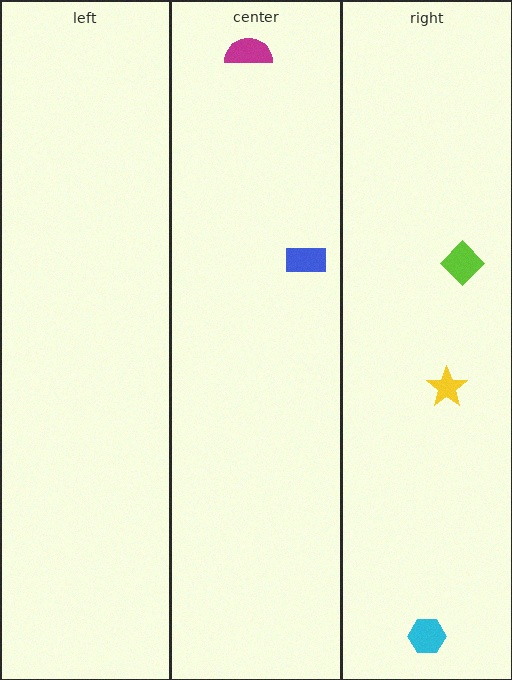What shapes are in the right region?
The cyan hexagon, the lime diamond, the yellow star.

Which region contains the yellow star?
The right region.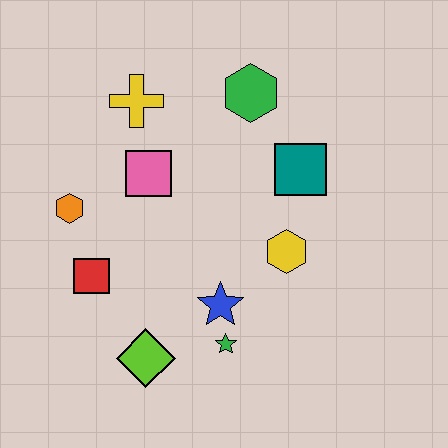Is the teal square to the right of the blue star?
Yes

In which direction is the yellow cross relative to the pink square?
The yellow cross is above the pink square.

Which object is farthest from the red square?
The green hexagon is farthest from the red square.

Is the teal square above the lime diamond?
Yes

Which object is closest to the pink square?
The yellow cross is closest to the pink square.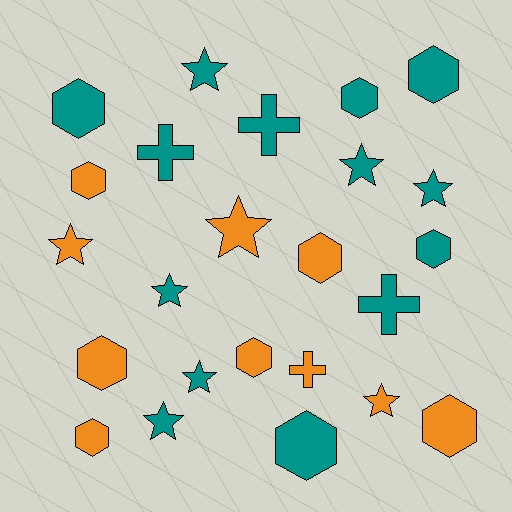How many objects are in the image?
There are 24 objects.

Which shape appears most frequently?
Hexagon, with 11 objects.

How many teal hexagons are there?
There are 5 teal hexagons.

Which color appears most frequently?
Teal, with 14 objects.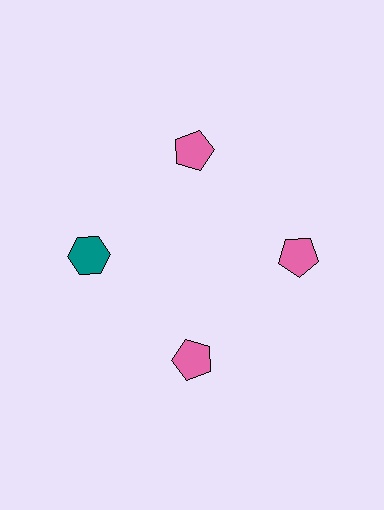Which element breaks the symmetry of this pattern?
The teal hexagon at roughly the 9 o'clock position breaks the symmetry. All other shapes are pink pentagons.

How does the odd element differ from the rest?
It differs in both color (teal instead of pink) and shape (hexagon instead of pentagon).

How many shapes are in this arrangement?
There are 4 shapes arranged in a ring pattern.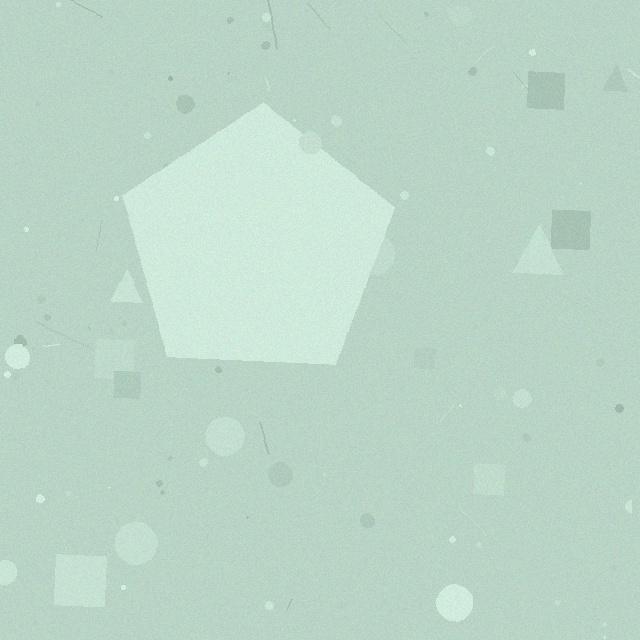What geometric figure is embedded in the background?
A pentagon is embedded in the background.